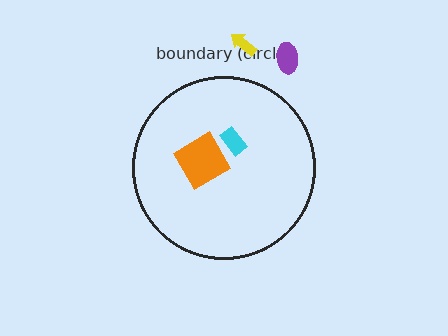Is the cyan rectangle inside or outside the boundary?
Inside.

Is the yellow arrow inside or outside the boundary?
Outside.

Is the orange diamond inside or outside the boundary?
Inside.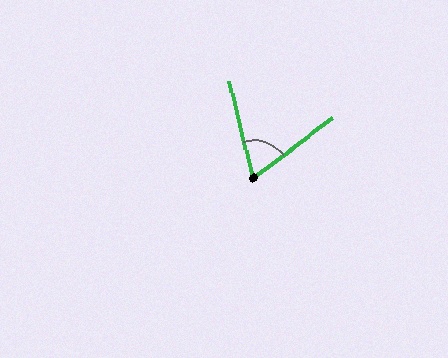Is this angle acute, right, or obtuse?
It is acute.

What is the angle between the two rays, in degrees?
Approximately 67 degrees.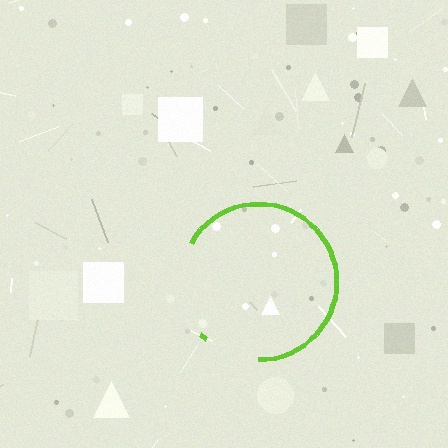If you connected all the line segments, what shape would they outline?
They would outline a circle.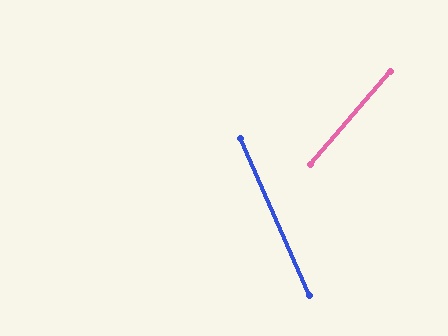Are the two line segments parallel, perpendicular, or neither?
Neither parallel nor perpendicular — they differ by about 65°.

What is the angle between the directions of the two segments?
Approximately 65 degrees.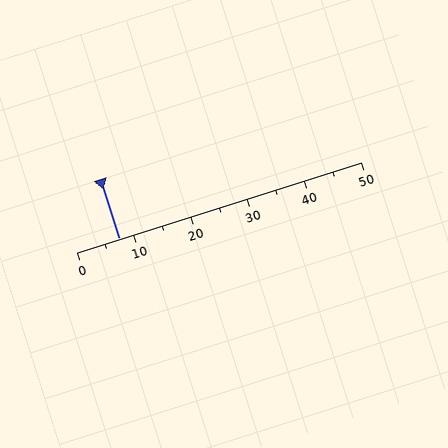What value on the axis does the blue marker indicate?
The marker indicates approximately 7.5.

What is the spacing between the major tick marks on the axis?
The major ticks are spaced 10 apart.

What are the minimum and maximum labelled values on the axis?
The axis runs from 0 to 50.